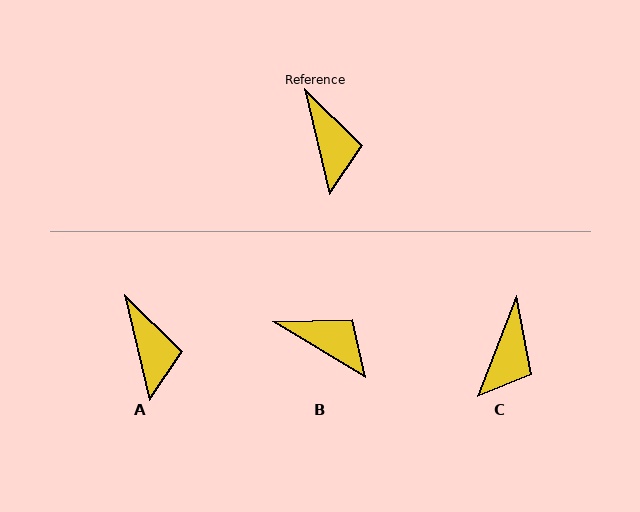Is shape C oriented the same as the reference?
No, it is off by about 35 degrees.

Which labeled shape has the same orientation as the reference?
A.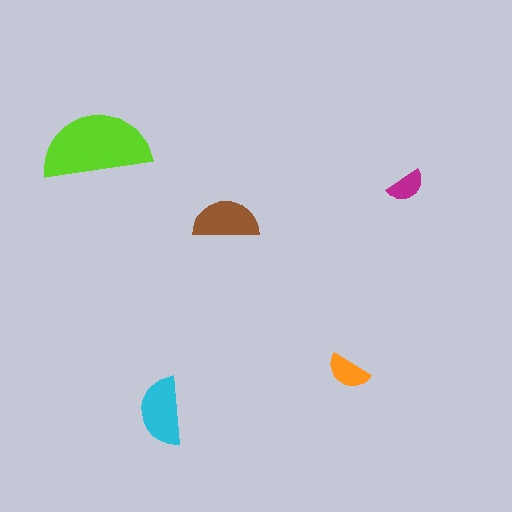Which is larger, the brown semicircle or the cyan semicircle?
The cyan one.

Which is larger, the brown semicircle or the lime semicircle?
The lime one.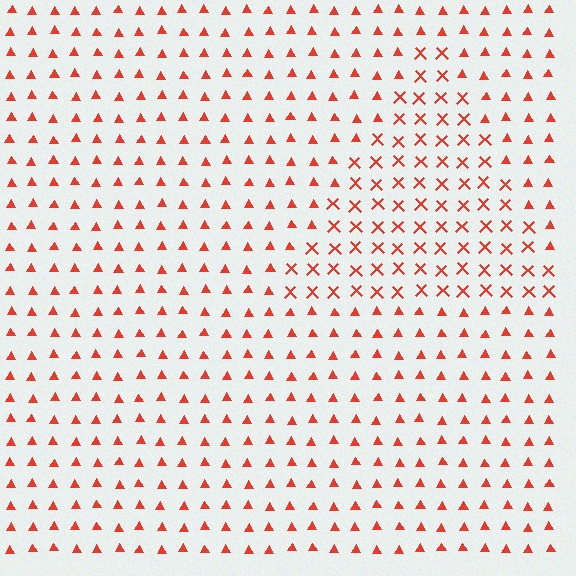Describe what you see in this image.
The image is filled with small red elements arranged in a uniform grid. A triangle-shaped region contains X marks, while the surrounding area contains triangles. The boundary is defined purely by the change in element shape.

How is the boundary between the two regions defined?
The boundary is defined by a change in element shape: X marks inside vs. triangles outside. All elements share the same color and spacing.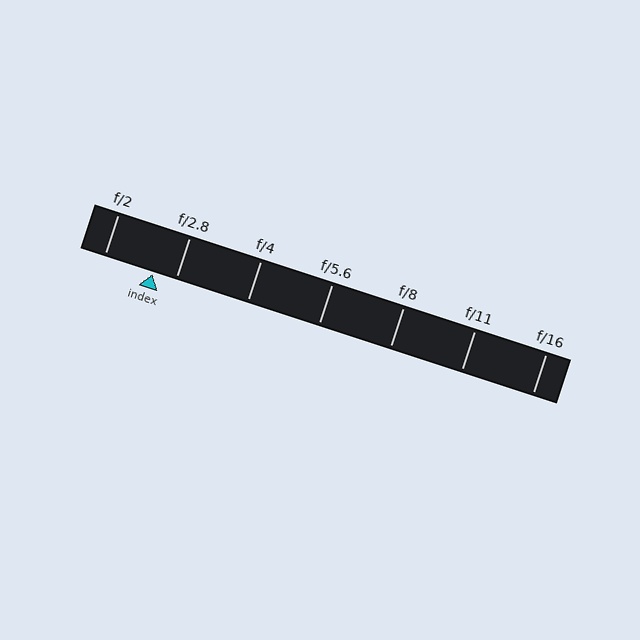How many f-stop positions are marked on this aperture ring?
There are 7 f-stop positions marked.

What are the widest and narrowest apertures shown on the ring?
The widest aperture shown is f/2 and the narrowest is f/16.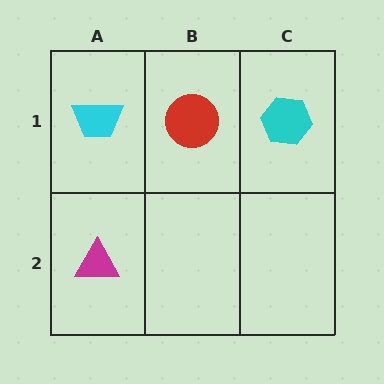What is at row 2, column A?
A magenta triangle.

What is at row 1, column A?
A cyan trapezoid.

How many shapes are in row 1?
3 shapes.